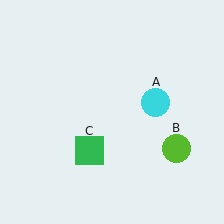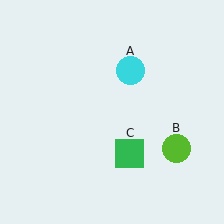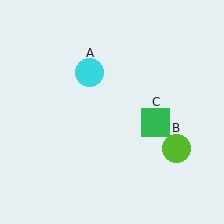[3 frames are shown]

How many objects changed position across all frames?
2 objects changed position: cyan circle (object A), green square (object C).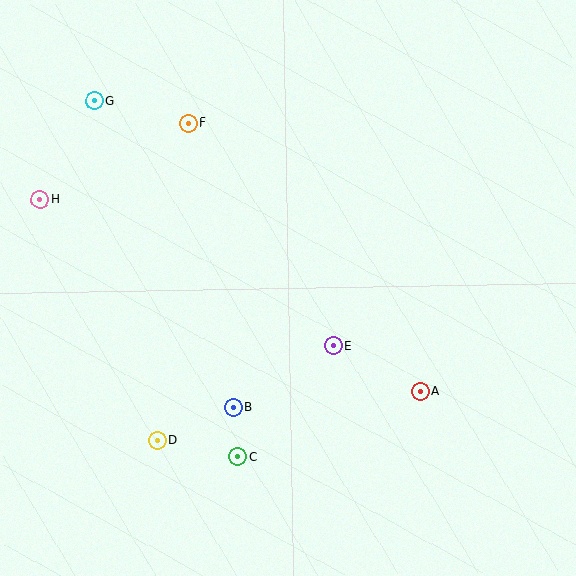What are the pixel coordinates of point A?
Point A is at (420, 392).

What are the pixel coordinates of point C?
Point C is at (238, 457).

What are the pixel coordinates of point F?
Point F is at (188, 123).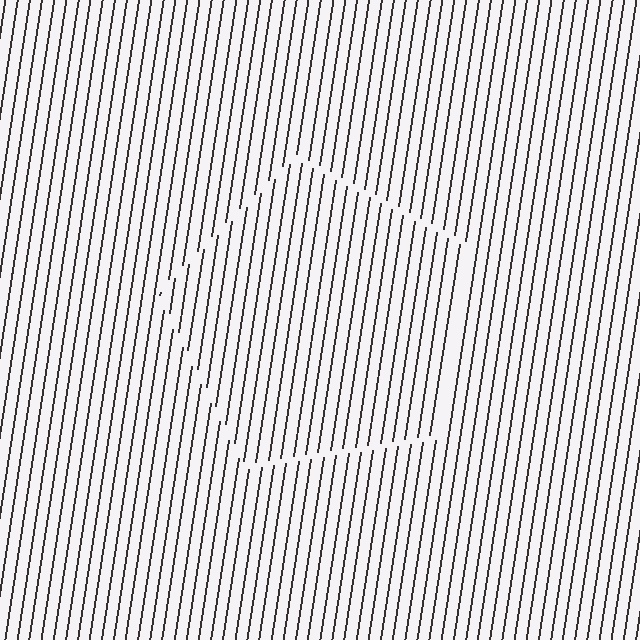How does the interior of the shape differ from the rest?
The interior of the shape contains the same grating, shifted by half a period — the contour is defined by the phase discontinuity where line-ends from the inner and outer gratings abut.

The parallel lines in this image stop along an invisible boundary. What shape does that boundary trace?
An illusory pentagon. The interior of the shape contains the same grating, shifted by half a period — the contour is defined by the phase discontinuity where line-ends from the inner and outer gratings abut.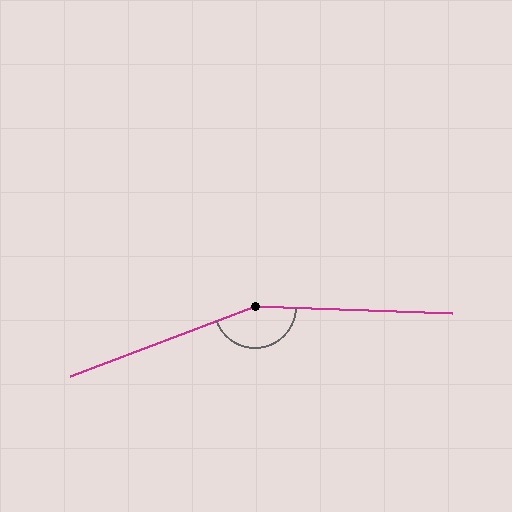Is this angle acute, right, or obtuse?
It is obtuse.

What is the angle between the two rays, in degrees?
Approximately 157 degrees.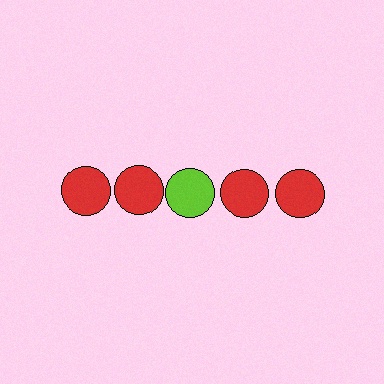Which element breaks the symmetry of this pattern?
The lime circle in the top row, center column breaks the symmetry. All other shapes are red circles.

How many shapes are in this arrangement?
There are 5 shapes arranged in a grid pattern.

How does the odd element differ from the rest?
It has a different color: lime instead of red.